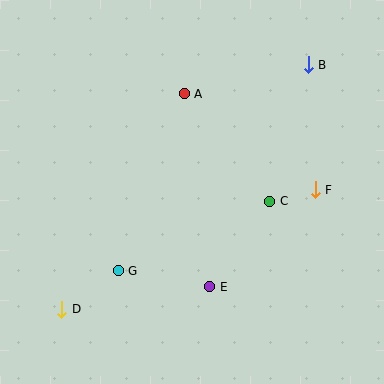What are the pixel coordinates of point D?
Point D is at (62, 309).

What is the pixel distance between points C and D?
The distance between C and D is 235 pixels.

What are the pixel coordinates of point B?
Point B is at (308, 65).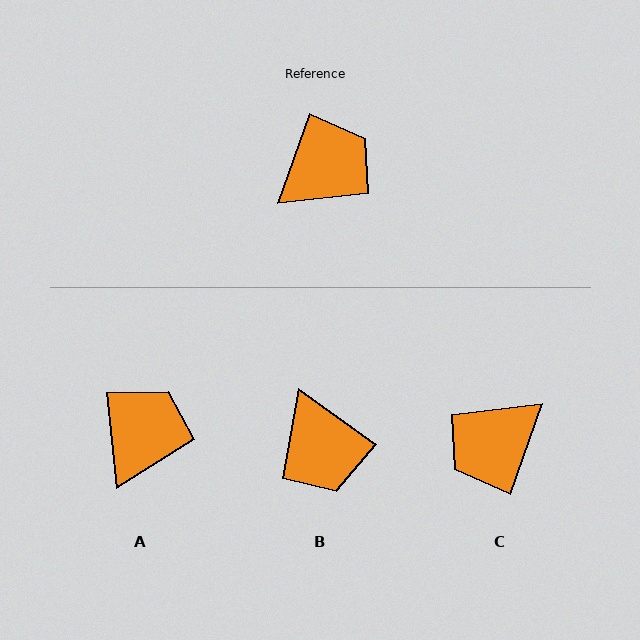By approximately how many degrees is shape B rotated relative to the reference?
Approximately 107 degrees clockwise.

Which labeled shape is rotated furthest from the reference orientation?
C, about 180 degrees away.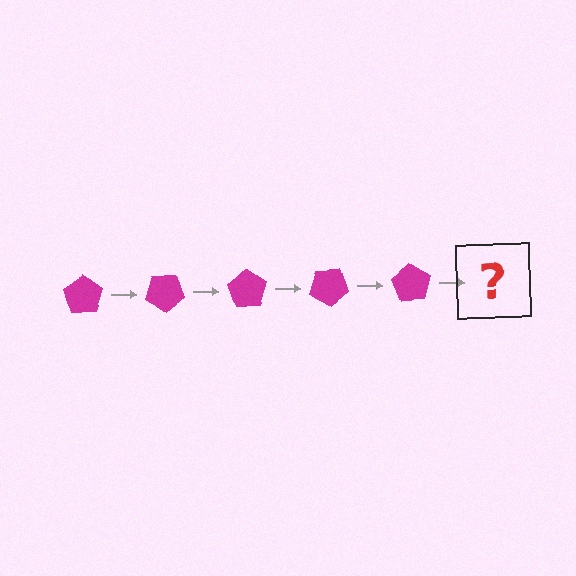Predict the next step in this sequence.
The next step is a magenta pentagon rotated 175 degrees.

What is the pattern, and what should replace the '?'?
The pattern is that the pentagon rotates 35 degrees each step. The '?' should be a magenta pentagon rotated 175 degrees.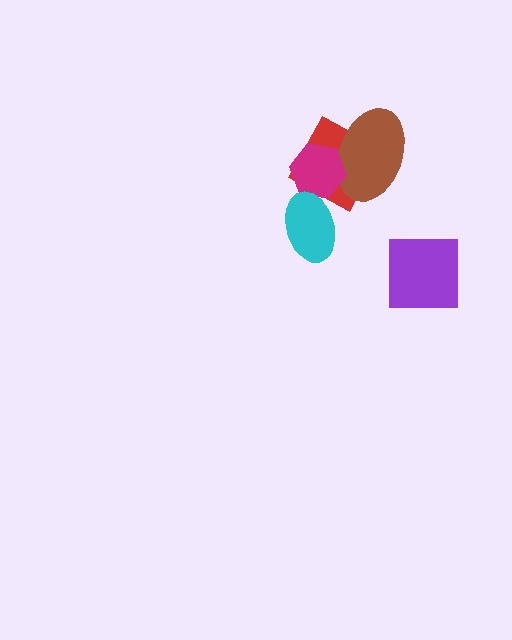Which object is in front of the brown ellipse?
The magenta hexagon is in front of the brown ellipse.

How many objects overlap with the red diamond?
3 objects overlap with the red diamond.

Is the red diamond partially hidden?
Yes, it is partially covered by another shape.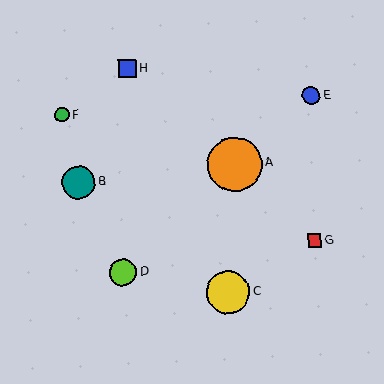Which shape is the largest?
The orange circle (labeled A) is the largest.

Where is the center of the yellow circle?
The center of the yellow circle is at (228, 292).